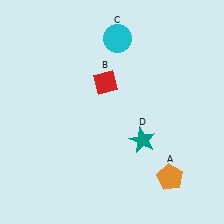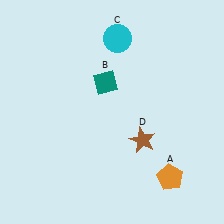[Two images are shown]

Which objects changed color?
B changed from red to teal. D changed from teal to brown.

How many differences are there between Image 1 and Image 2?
There are 2 differences between the two images.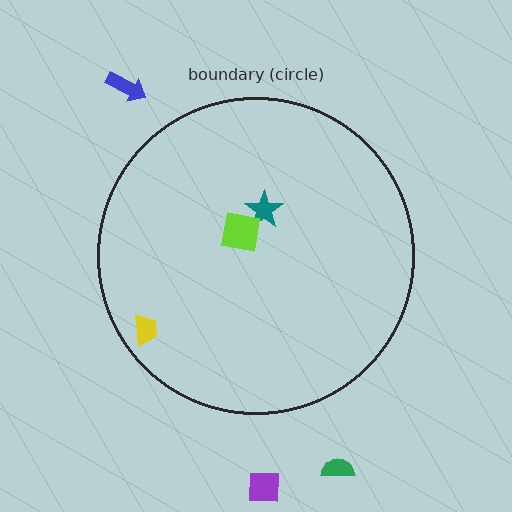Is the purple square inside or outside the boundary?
Outside.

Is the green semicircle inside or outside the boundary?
Outside.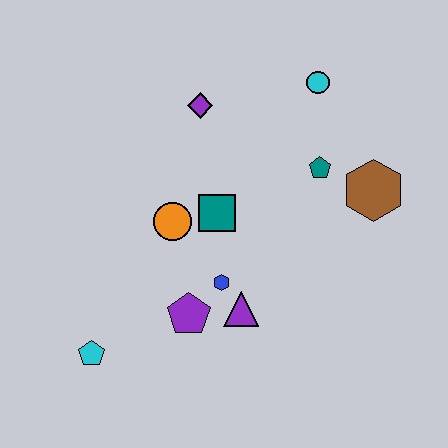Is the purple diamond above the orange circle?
Yes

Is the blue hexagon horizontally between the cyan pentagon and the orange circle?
No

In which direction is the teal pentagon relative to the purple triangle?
The teal pentagon is above the purple triangle.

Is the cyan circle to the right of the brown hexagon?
No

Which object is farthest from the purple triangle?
The cyan circle is farthest from the purple triangle.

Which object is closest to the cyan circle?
The teal pentagon is closest to the cyan circle.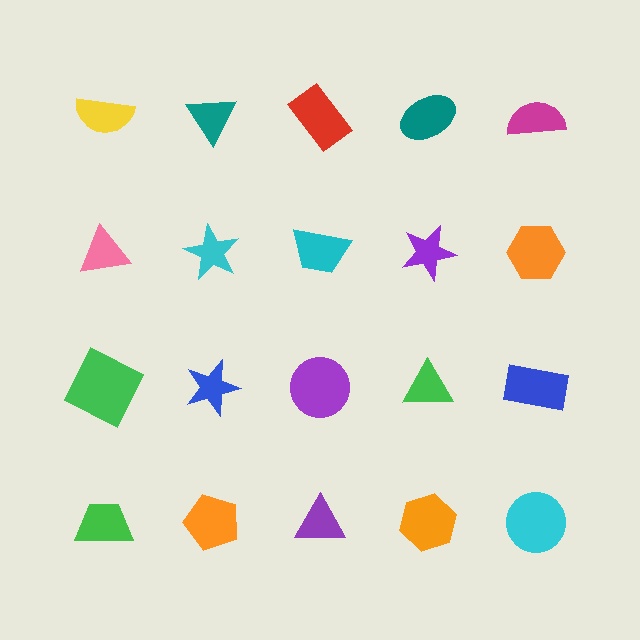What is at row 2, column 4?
A purple star.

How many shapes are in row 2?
5 shapes.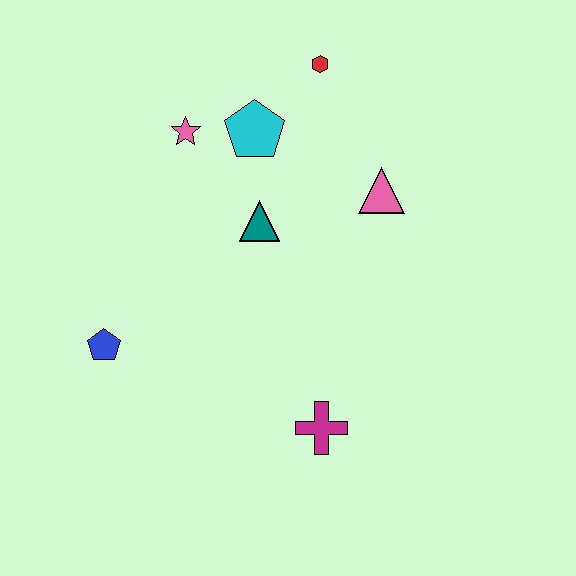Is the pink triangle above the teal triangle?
Yes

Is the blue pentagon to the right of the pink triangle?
No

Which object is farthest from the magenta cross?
The red hexagon is farthest from the magenta cross.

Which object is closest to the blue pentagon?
The teal triangle is closest to the blue pentagon.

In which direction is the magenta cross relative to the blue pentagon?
The magenta cross is to the right of the blue pentagon.